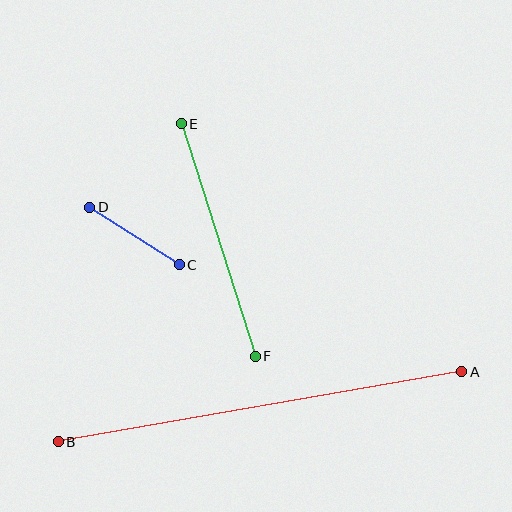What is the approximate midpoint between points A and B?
The midpoint is at approximately (260, 407) pixels.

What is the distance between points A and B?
The distance is approximately 410 pixels.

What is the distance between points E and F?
The distance is approximately 244 pixels.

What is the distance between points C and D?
The distance is approximately 106 pixels.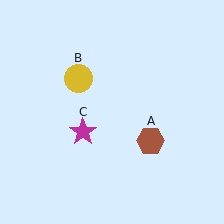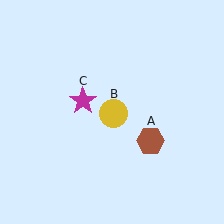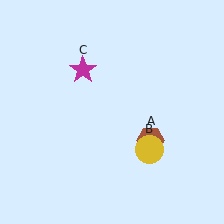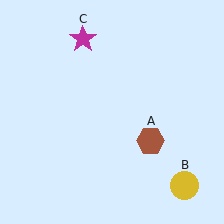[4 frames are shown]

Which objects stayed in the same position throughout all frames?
Brown hexagon (object A) remained stationary.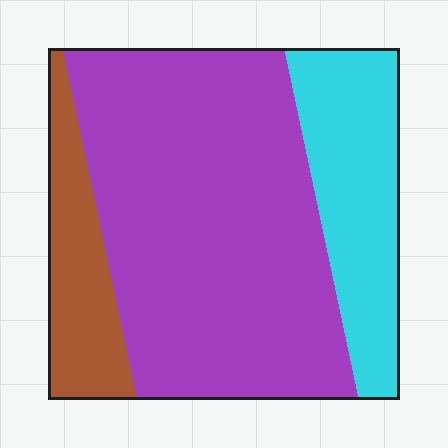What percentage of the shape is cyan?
Cyan takes up about one fifth (1/5) of the shape.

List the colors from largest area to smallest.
From largest to smallest: purple, cyan, brown.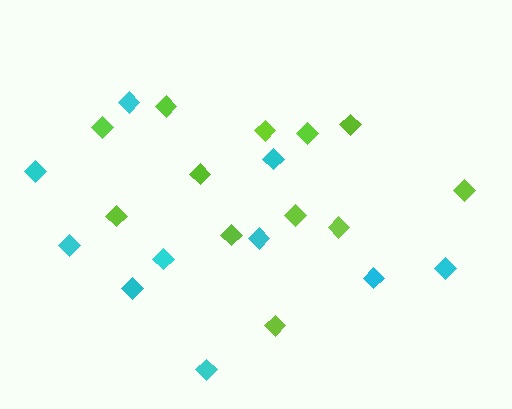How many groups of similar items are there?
There are 2 groups: one group of cyan diamonds (10) and one group of lime diamonds (12).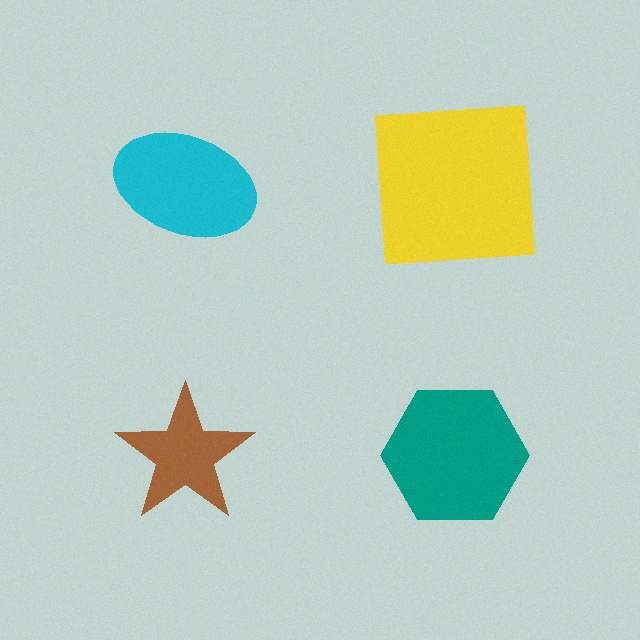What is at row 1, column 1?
A cyan ellipse.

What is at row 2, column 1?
A brown star.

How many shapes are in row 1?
2 shapes.